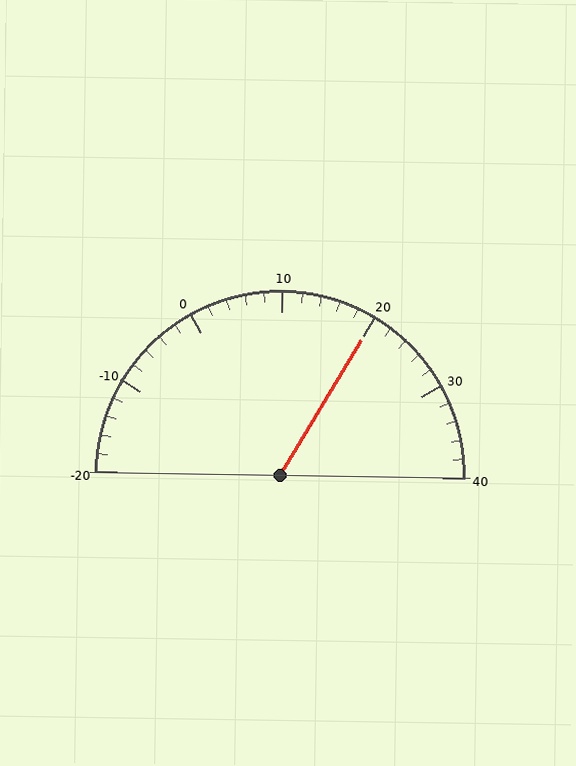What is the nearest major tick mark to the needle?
The nearest major tick mark is 20.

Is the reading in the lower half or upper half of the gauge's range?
The reading is in the upper half of the range (-20 to 40).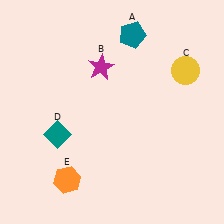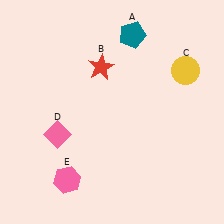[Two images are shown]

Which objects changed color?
B changed from magenta to red. D changed from teal to pink. E changed from orange to pink.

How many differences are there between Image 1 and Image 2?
There are 3 differences between the two images.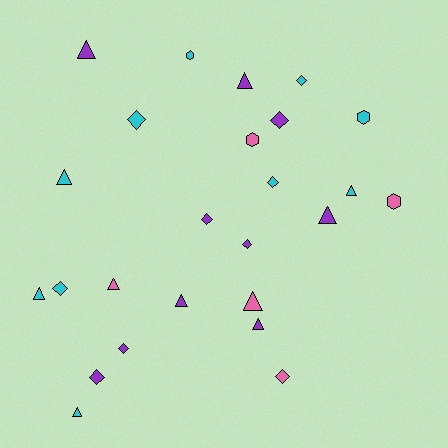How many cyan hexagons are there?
There are 2 cyan hexagons.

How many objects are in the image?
There are 25 objects.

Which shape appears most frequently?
Triangle, with 11 objects.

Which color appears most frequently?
Purple, with 10 objects.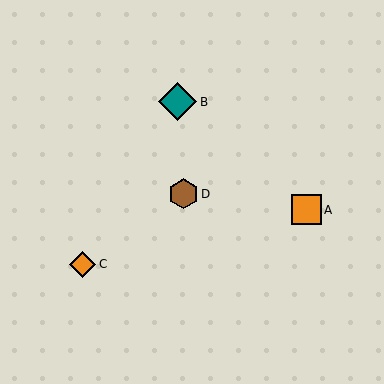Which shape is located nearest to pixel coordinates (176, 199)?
The brown hexagon (labeled D) at (183, 194) is nearest to that location.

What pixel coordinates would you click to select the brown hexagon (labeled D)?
Click at (183, 194) to select the brown hexagon D.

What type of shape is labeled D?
Shape D is a brown hexagon.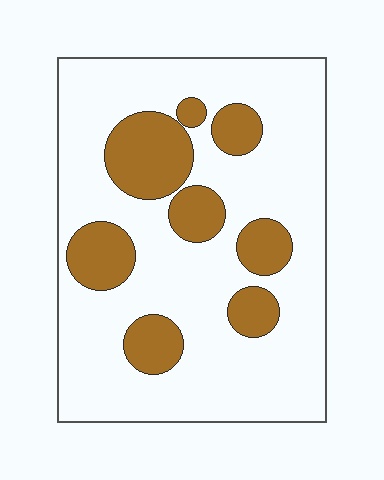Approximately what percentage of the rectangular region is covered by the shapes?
Approximately 25%.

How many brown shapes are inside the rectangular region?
8.